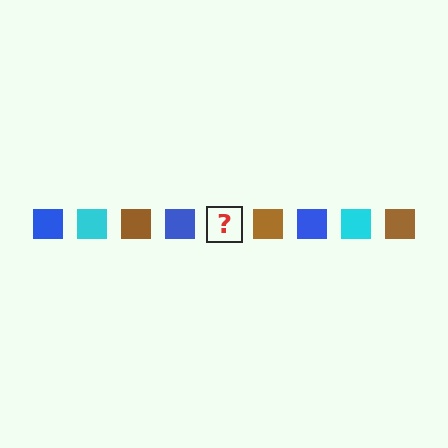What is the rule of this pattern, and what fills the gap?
The rule is that the pattern cycles through blue, cyan, brown squares. The gap should be filled with a cyan square.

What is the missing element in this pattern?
The missing element is a cyan square.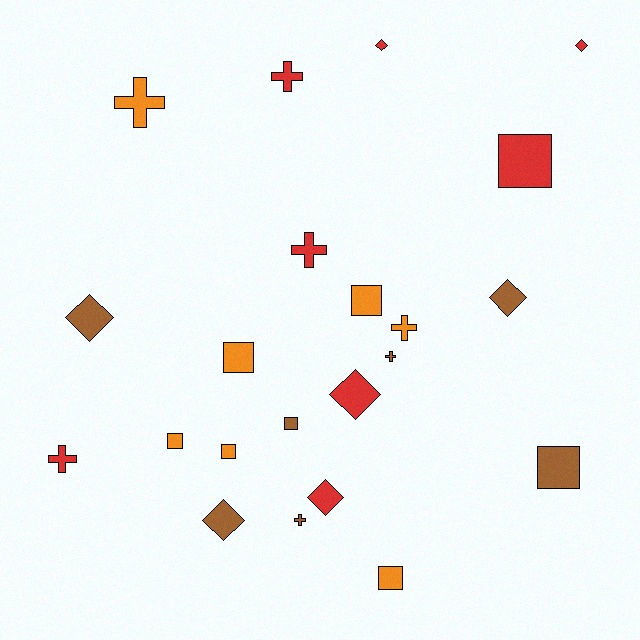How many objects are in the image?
There are 22 objects.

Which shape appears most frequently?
Square, with 8 objects.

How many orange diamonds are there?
There are no orange diamonds.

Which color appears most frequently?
Red, with 8 objects.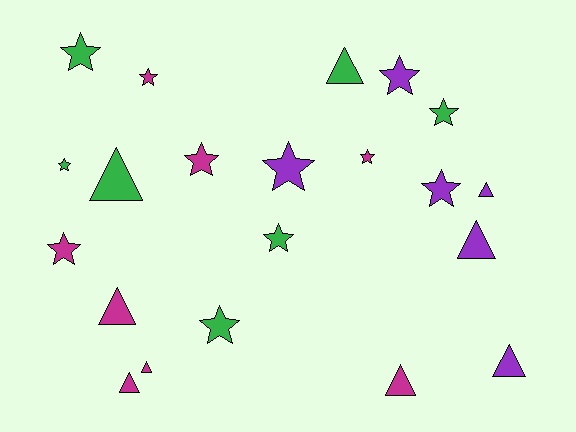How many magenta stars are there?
There are 4 magenta stars.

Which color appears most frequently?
Magenta, with 8 objects.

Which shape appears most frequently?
Star, with 12 objects.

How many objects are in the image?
There are 21 objects.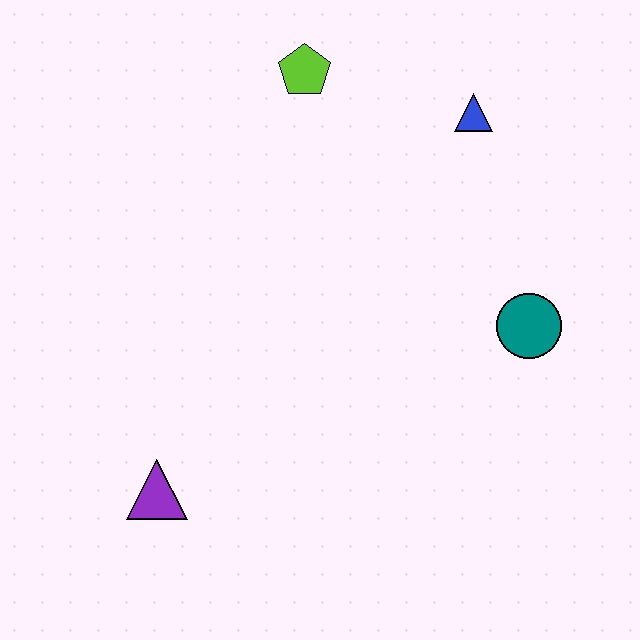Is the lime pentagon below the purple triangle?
No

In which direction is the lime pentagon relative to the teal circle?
The lime pentagon is above the teal circle.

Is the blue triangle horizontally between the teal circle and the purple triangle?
Yes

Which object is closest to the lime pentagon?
The blue triangle is closest to the lime pentagon.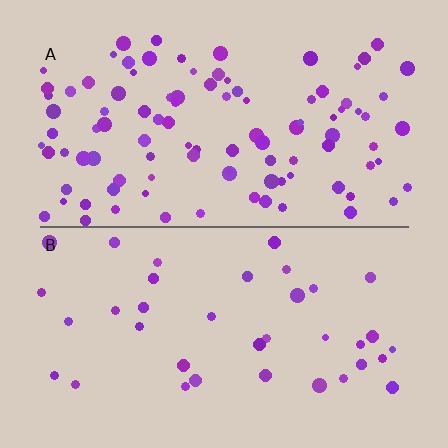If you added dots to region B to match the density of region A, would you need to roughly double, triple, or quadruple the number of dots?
Approximately triple.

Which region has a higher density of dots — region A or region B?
A (the top).